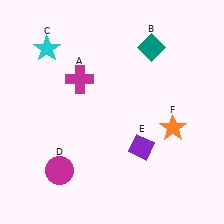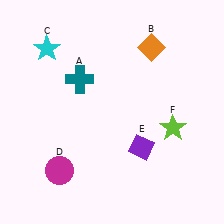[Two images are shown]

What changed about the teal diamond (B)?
In Image 1, B is teal. In Image 2, it changed to orange.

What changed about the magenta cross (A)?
In Image 1, A is magenta. In Image 2, it changed to teal.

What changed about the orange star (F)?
In Image 1, F is orange. In Image 2, it changed to lime.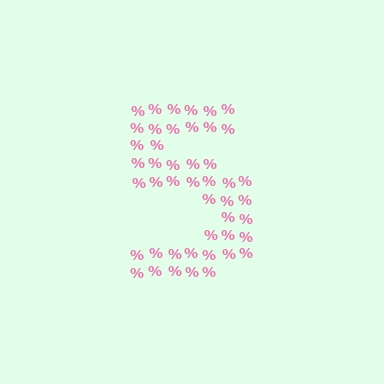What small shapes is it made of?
It is made of small percent signs.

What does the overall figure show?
The overall figure shows the digit 5.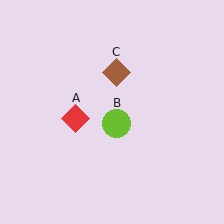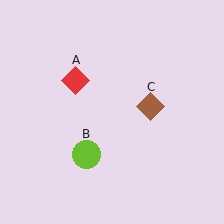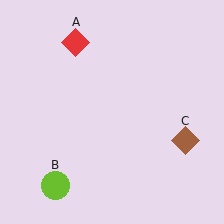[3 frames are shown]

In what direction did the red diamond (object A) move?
The red diamond (object A) moved up.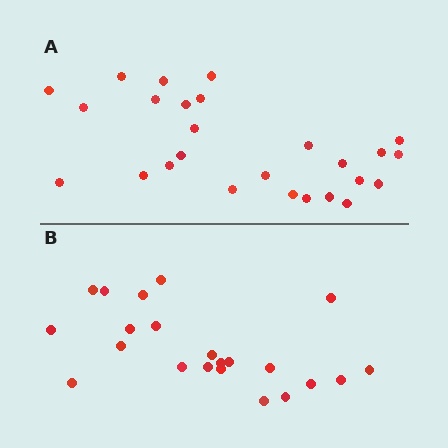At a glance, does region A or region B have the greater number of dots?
Region A (the top region) has more dots.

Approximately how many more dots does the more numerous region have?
Region A has about 4 more dots than region B.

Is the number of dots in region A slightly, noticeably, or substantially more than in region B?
Region A has only slightly more — the two regions are fairly close. The ratio is roughly 1.2 to 1.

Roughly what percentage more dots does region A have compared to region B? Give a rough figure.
About 20% more.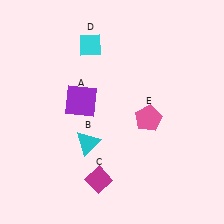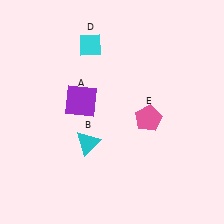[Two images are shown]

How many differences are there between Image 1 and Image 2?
There is 1 difference between the two images.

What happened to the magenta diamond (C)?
The magenta diamond (C) was removed in Image 2. It was in the bottom-left area of Image 1.